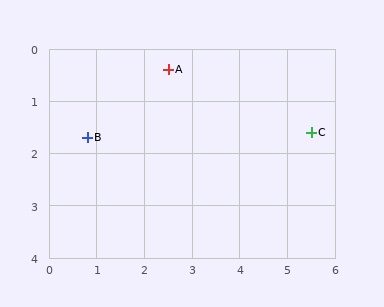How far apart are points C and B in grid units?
Points C and B are about 4.7 grid units apart.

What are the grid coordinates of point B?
Point B is at approximately (0.8, 1.7).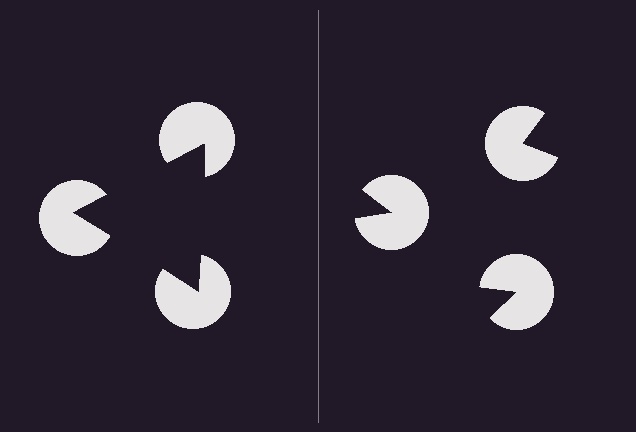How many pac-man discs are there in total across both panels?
6 — 3 on each side.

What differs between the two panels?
The pac-man discs are positioned identically on both sides; only the wedge orientations differ. On the left they align to a triangle; on the right they are misaligned.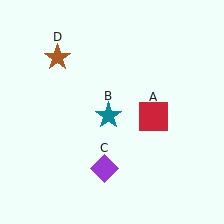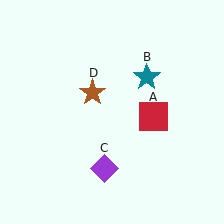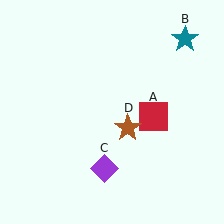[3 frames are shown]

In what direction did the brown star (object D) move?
The brown star (object D) moved down and to the right.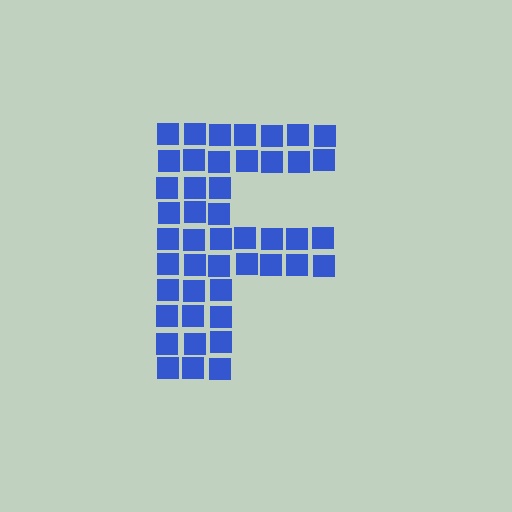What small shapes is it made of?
It is made of small squares.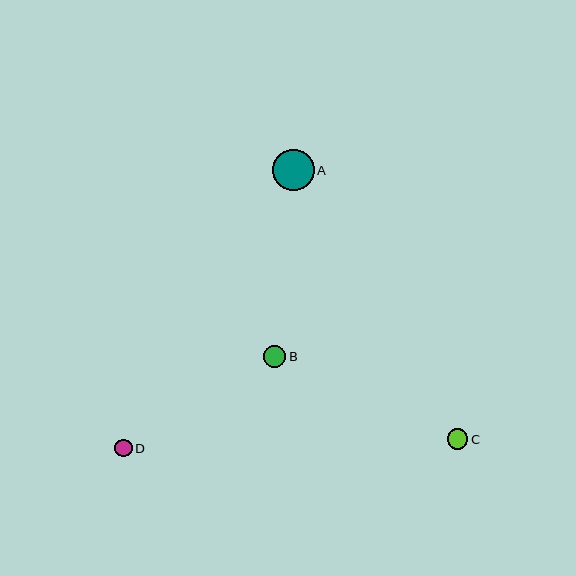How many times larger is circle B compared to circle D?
Circle B is approximately 1.3 times the size of circle D.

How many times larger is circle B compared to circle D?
Circle B is approximately 1.3 times the size of circle D.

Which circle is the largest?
Circle A is the largest with a size of approximately 41 pixels.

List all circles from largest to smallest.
From largest to smallest: A, B, C, D.